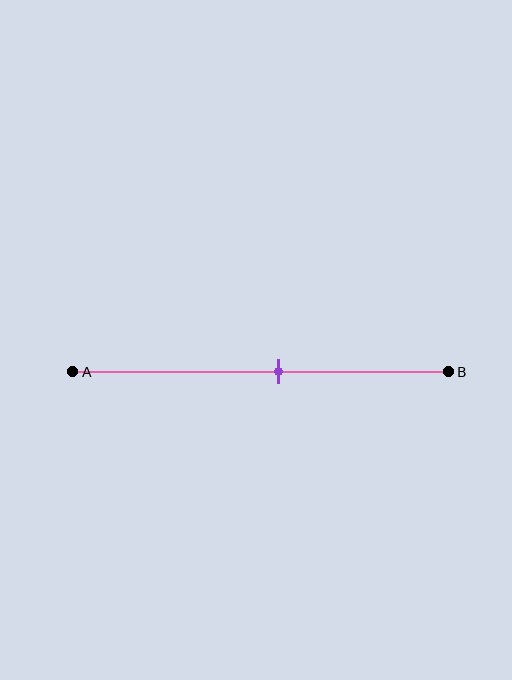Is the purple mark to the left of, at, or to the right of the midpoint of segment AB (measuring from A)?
The purple mark is to the right of the midpoint of segment AB.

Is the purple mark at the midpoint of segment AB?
No, the mark is at about 55% from A, not at the 50% midpoint.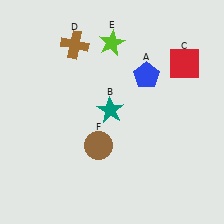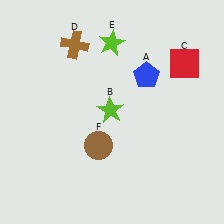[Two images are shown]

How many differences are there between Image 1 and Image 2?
There is 1 difference between the two images.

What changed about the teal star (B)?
In Image 1, B is teal. In Image 2, it changed to lime.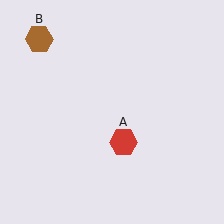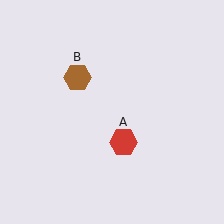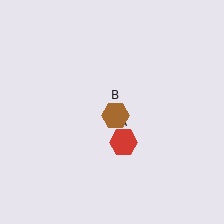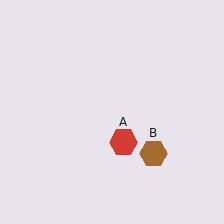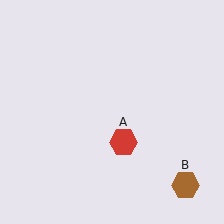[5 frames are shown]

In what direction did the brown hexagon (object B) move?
The brown hexagon (object B) moved down and to the right.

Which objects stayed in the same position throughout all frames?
Red hexagon (object A) remained stationary.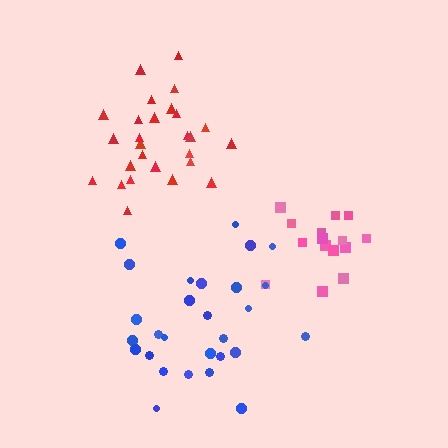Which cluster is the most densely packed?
Pink.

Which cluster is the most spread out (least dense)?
Blue.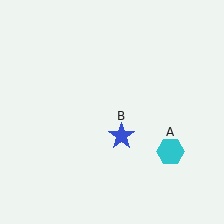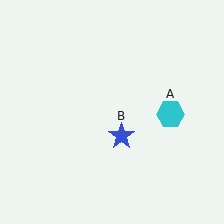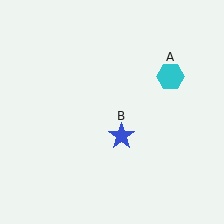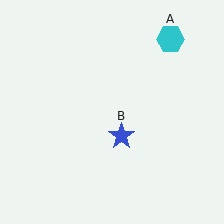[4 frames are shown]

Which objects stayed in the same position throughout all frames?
Blue star (object B) remained stationary.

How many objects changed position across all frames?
1 object changed position: cyan hexagon (object A).